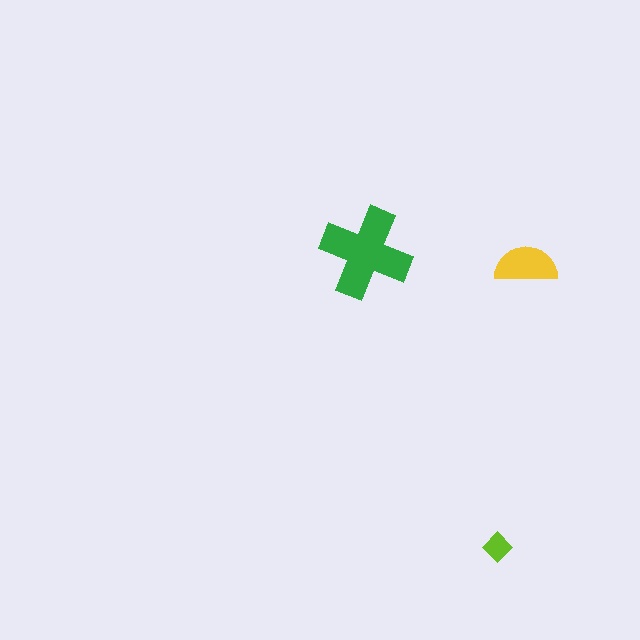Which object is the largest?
The green cross.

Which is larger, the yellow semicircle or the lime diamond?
The yellow semicircle.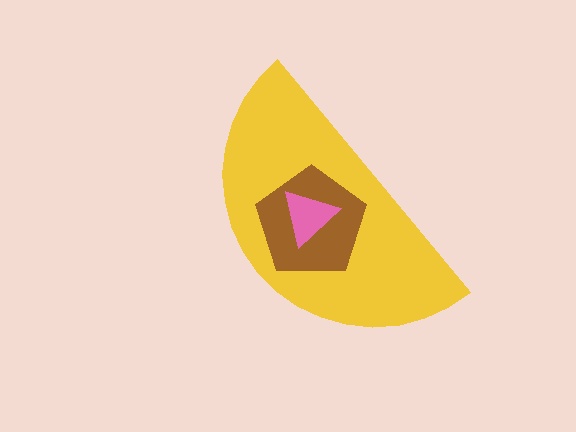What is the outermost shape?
The yellow semicircle.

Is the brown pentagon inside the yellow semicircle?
Yes.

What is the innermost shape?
The pink triangle.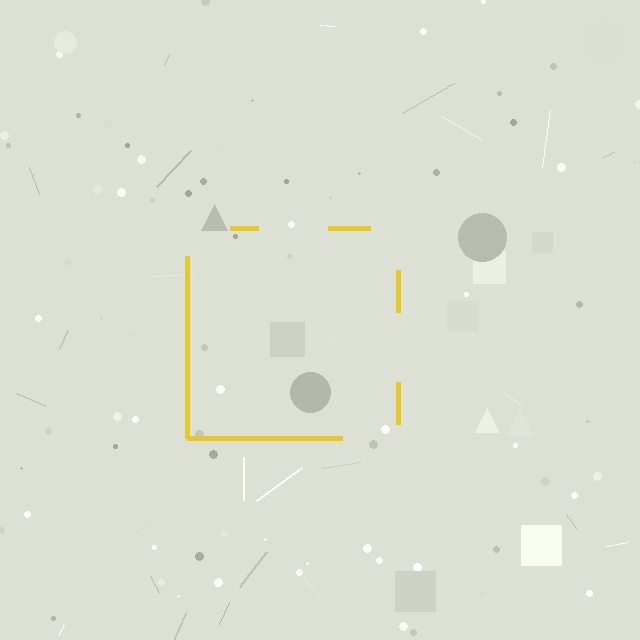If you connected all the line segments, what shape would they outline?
They would outline a square.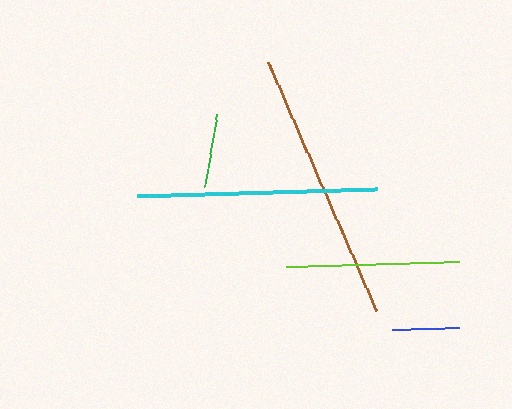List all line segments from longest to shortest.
From longest to shortest: brown, cyan, lime, green, blue.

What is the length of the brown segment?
The brown segment is approximately 272 pixels long.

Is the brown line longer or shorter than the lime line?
The brown line is longer than the lime line.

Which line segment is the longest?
The brown line is the longest at approximately 272 pixels.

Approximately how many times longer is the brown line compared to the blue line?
The brown line is approximately 4.1 times the length of the blue line.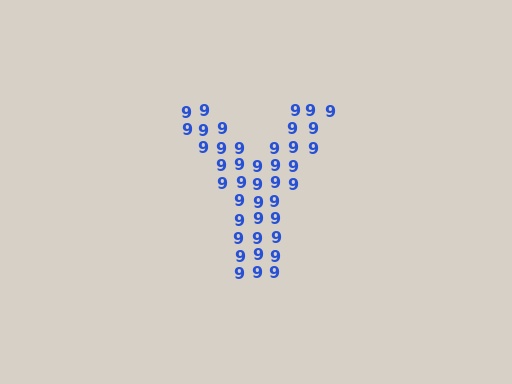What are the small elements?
The small elements are digit 9's.